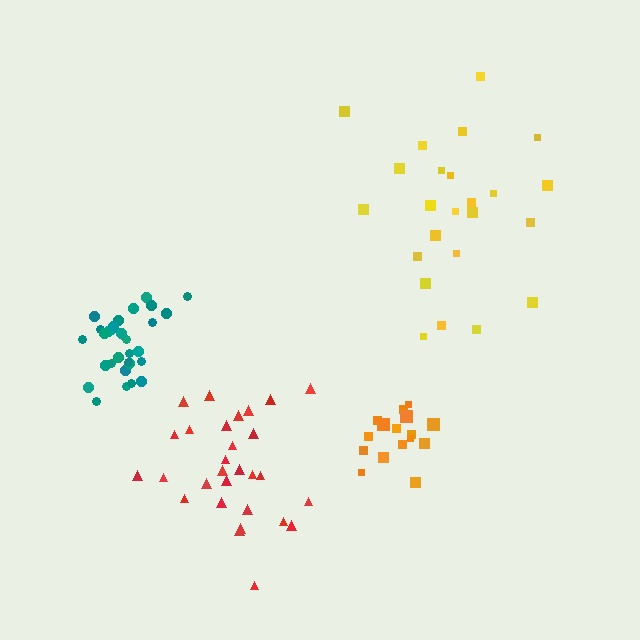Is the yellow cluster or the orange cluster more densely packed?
Orange.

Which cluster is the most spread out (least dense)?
Yellow.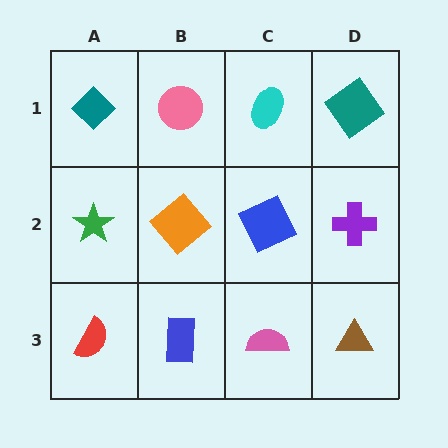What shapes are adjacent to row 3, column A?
A green star (row 2, column A), a blue rectangle (row 3, column B).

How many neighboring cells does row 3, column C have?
3.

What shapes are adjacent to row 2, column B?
A pink circle (row 1, column B), a blue rectangle (row 3, column B), a green star (row 2, column A), a blue square (row 2, column C).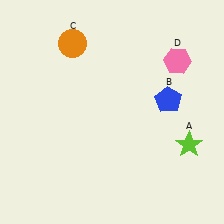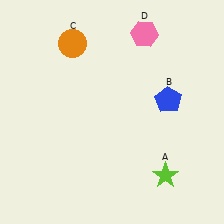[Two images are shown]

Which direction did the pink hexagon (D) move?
The pink hexagon (D) moved left.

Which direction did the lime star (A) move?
The lime star (A) moved down.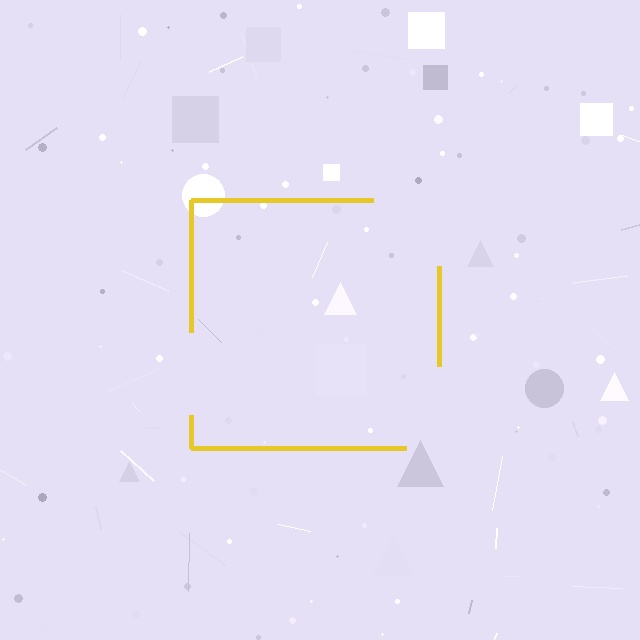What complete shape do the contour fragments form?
The contour fragments form a square.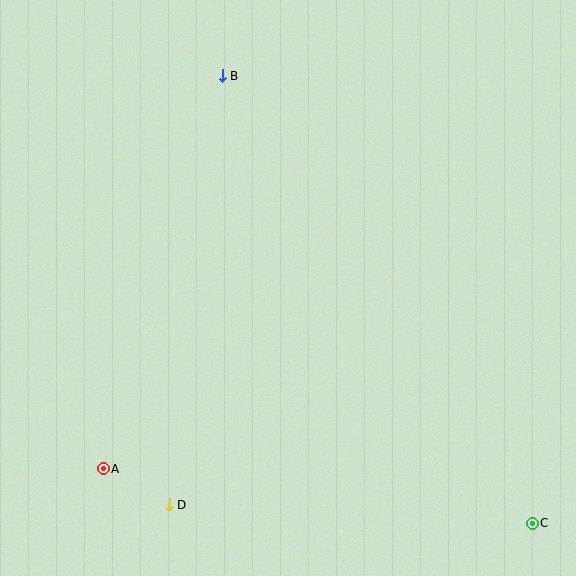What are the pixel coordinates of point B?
Point B is at (222, 76).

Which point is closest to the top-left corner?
Point B is closest to the top-left corner.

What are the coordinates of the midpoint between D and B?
The midpoint between D and B is at (196, 290).